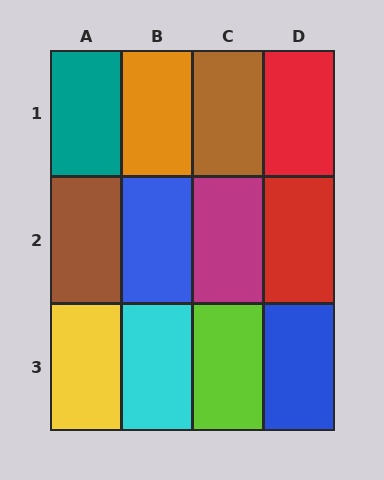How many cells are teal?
1 cell is teal.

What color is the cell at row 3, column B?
Cyan.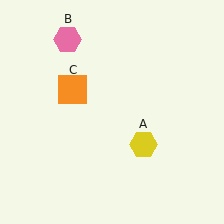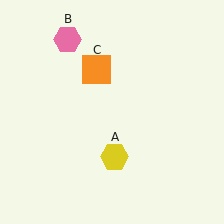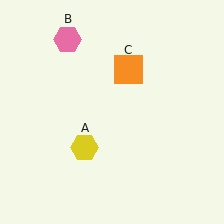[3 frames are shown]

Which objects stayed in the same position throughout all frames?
Pink hexagon (object B) remained stationary.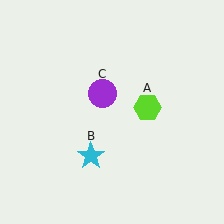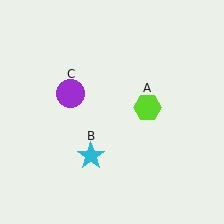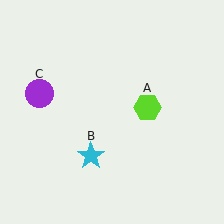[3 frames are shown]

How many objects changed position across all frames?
1 object changed position: purple circle (object C).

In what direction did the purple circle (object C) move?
The purple circle (object C) moved left.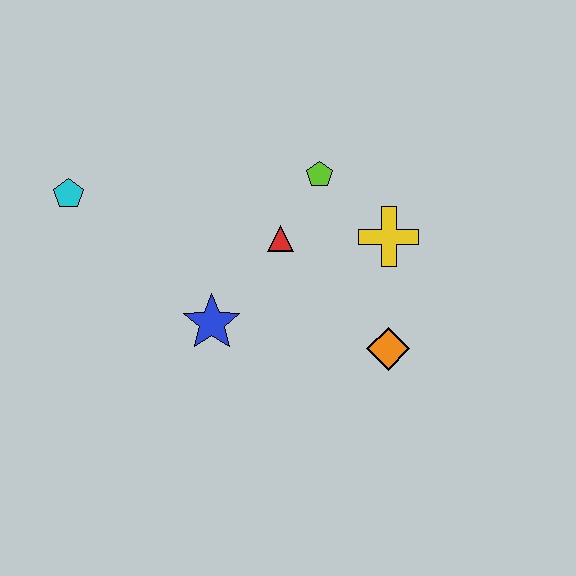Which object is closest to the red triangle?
The lime pentagon is closest to the red triangle.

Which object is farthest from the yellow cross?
The cyan pentagon is farthest from the yellow cross.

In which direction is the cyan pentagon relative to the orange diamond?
The cyan pentagon is to the left of the orange diamond.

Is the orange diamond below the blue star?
Yes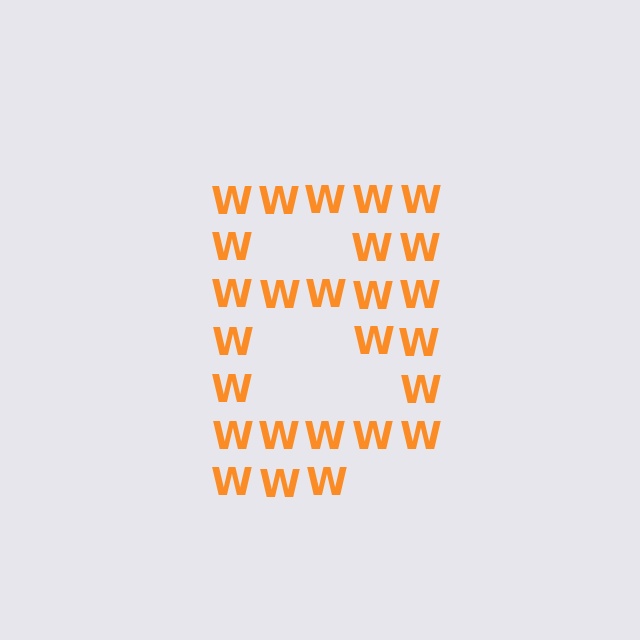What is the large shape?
The large shape is the letter B.